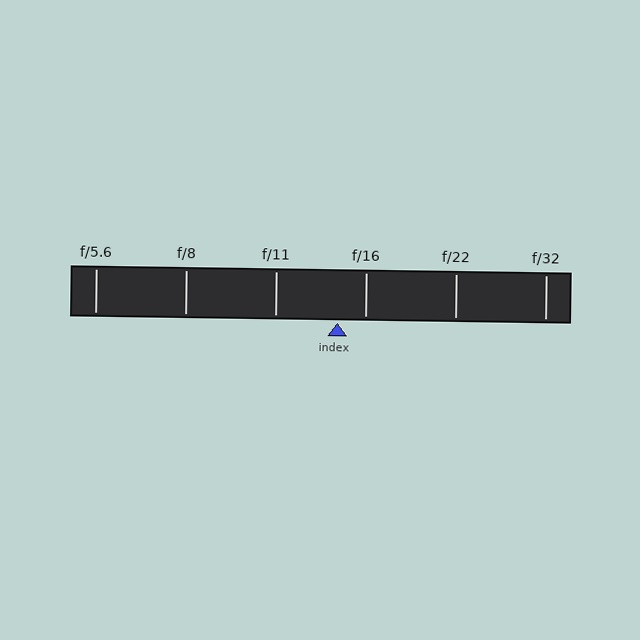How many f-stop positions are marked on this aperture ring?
There are 6 f-stop positions marked.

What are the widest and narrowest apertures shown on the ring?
The widest aperture shown is f/5.6 and the narrowest is f/32.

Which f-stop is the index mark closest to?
The index mark is closest to f/16.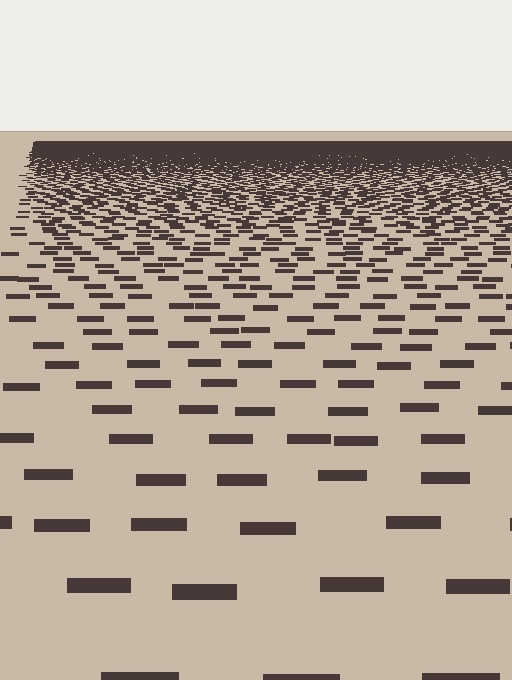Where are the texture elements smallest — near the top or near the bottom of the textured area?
Near the top.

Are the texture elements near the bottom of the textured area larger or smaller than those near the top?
Larger. Near the bottom, elements are closer to the viewer and appear at a bigger on-screen size.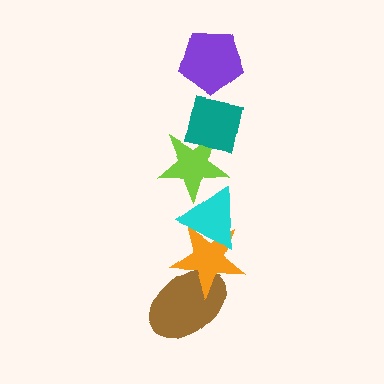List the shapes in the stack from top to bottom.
From top to bottom: the purple pentagon, the teal square, the lime star, the cyan triangle, the orange star, the brown ellipse.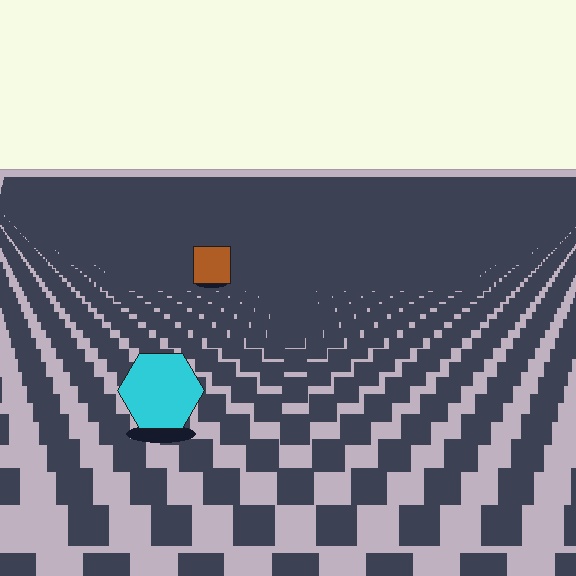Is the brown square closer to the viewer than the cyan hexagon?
No. The cyan hexagon is closer — you can tell from the texture gradient: the ground texture is coarser near it.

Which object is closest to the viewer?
The cyan hexagon is closest. The texture marks near it are larger and more spread out.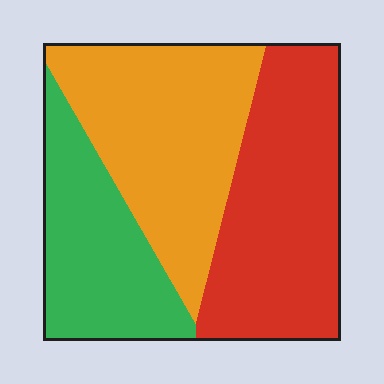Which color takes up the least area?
Green, at roughly 25%.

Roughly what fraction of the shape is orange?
Orange takes up between a quarter and a half of the shape.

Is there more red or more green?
Red.